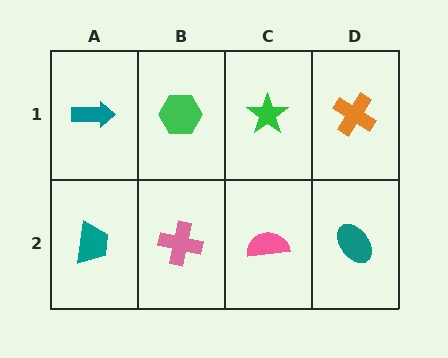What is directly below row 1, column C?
A pink semicircle.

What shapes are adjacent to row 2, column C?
A green star (row 1, column C), a pink cross (row 2, column B), a teal ellipse (row 2, column D).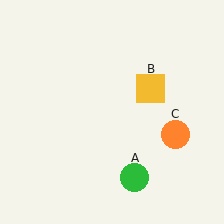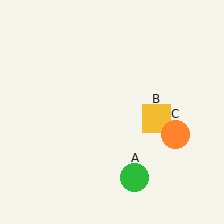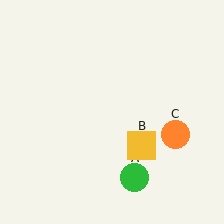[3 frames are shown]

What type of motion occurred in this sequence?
The yellow square (object B) rotated clockwise around the center of the scene.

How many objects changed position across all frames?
1 object changed position: yellow square (object B).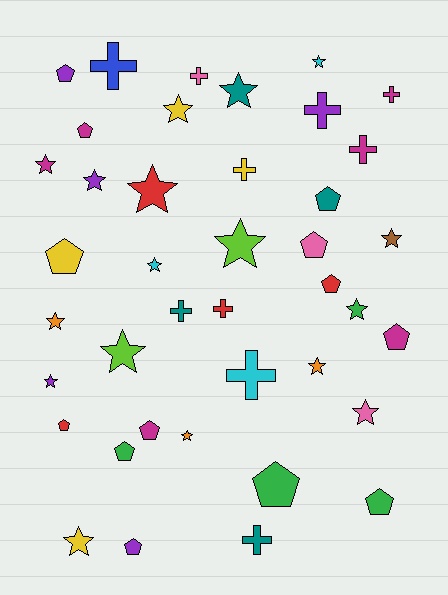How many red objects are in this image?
There are 4 red objects.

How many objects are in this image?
There are 40 objects.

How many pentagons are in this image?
There are 13 pentagons.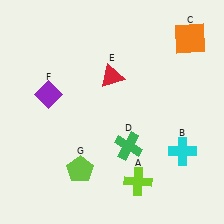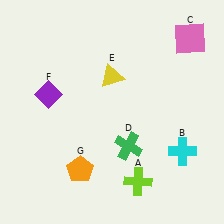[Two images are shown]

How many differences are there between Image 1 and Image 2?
There are 3 differences between the two images.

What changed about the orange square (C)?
In Image 1, C is orange. In Image 2, it changed to pink.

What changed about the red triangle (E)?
In Image 1, E is red. In Image 2, it changed to yellow.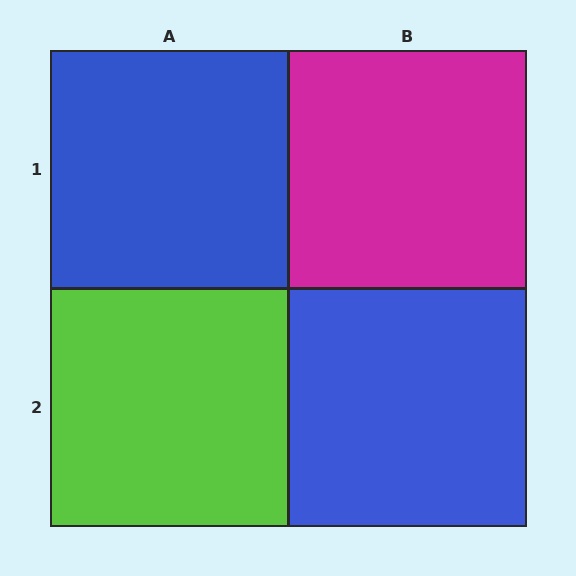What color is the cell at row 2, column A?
Lime.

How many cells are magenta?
1 cell is magenta.